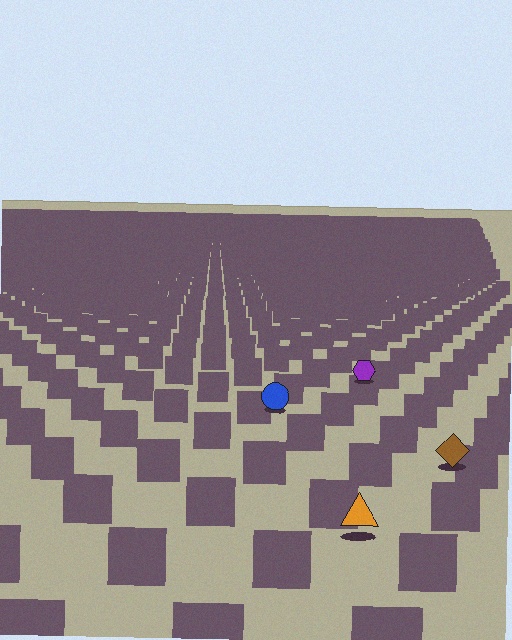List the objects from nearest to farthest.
From nearest to farthest: the orange triangle, the brown diamond, the blue circle, the purple hexagon.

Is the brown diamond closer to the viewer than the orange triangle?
No. The orange triangle is closer — you can tell from the texture gradient: the ground texture is coarser near it.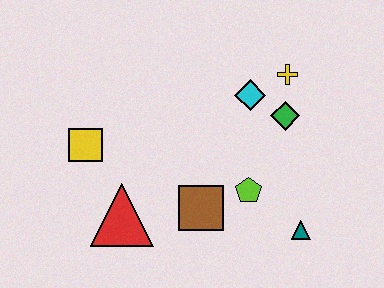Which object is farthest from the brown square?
The yellow cross is farthest from the brown square.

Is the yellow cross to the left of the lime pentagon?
No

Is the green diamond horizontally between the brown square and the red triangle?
No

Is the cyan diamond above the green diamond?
Yes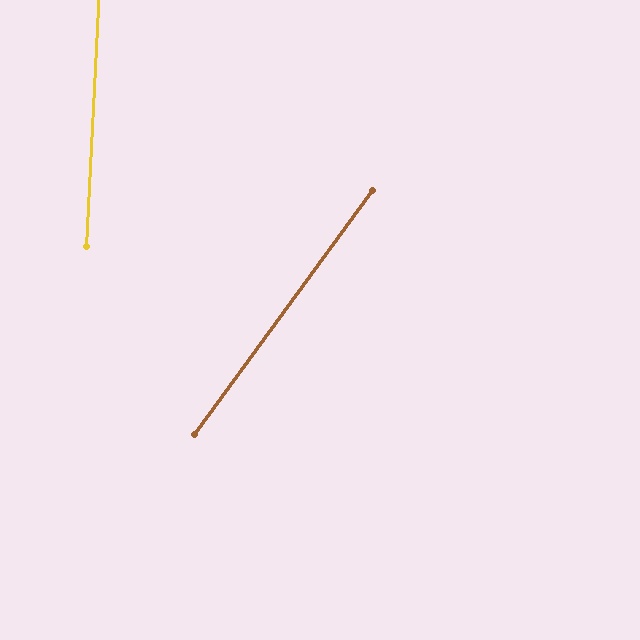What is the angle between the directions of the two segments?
Approximately 33 degrees.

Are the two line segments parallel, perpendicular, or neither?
Neither parallel nor perpendicular — they differ by about 33°.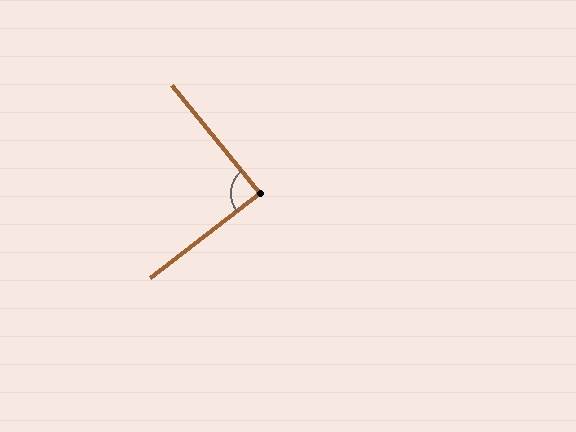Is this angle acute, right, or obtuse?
It is approximately a right angle.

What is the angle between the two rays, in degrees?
Approximately 89 degrees.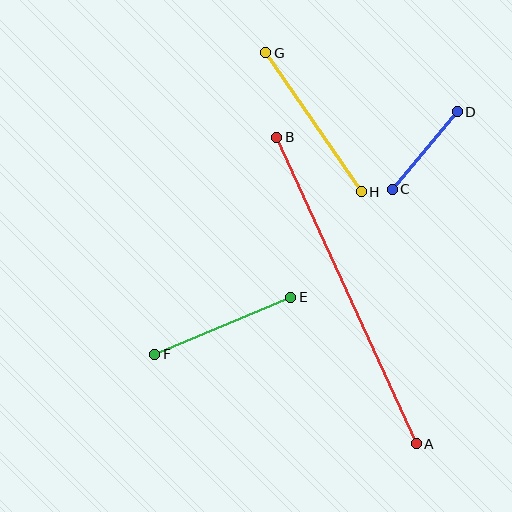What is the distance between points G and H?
The distance is approximately 169 pixels.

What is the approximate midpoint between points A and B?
The midpoint is at approximately (346, 291) pixels.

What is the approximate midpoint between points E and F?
The midpoint is at approximately (223, 326) pixels.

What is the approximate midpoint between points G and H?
The midpoint is at approximately (313, 122) pixels.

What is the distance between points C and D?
The distance is approximately 101 pixels.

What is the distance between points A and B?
The distance is approximately 337 pixels.